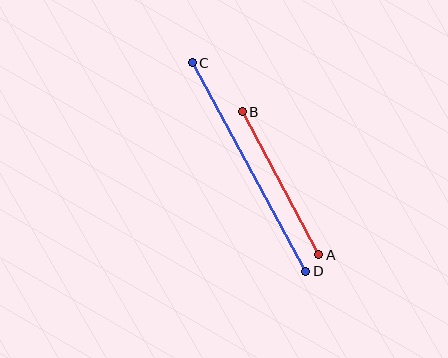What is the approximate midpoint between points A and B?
The midpoint is at approximately (280, 183) pixels.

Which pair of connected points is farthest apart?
Points C and D are farthest apart.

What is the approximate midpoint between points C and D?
The midpoint is at approximately (249, 167) pixels.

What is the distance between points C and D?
The distance is approximately 237 pixels.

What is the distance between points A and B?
The distance is approximately 162 pixels.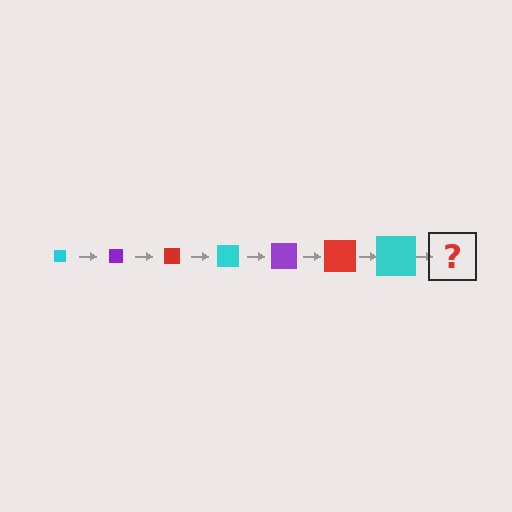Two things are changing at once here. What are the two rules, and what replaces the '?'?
The two rules are that the square grows larger each step and the color cycles through cyan, purple, and red. The '?' should be a purple square, larger than the previous one.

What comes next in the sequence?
The next element should be a purple square, larger than the previous one.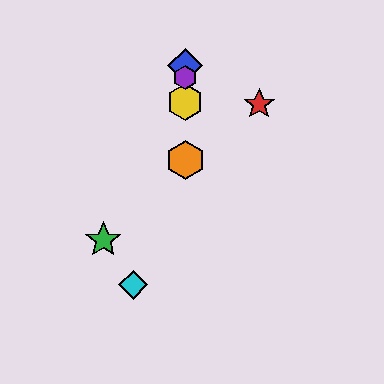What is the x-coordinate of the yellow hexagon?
The yellow hexagon is at x≈185.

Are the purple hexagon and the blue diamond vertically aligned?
Yes, both are at x≈185.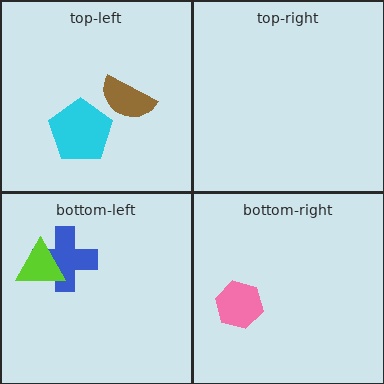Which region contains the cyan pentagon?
The top-left region.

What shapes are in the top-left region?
The brown semicircle, the cyan pentagon.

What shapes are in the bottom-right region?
The pink hexagon.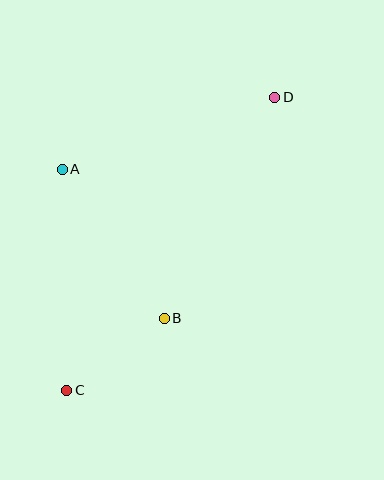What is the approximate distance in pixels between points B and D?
The distance between B and D is approximately 247 pixels.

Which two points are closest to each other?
Points B and C are closest to each other.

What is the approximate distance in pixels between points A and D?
The distance between A and D is approximately 224 pixels.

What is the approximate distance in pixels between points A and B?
The distance between A and B is approximately 181 pixels.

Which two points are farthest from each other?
Points C and D are farthest from each other.